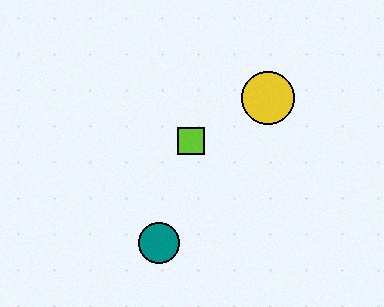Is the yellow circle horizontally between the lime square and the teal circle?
No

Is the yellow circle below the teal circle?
No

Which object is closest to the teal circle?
The lime square is closest to the teal circle.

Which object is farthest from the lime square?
The teal circle is farthest from the lime square.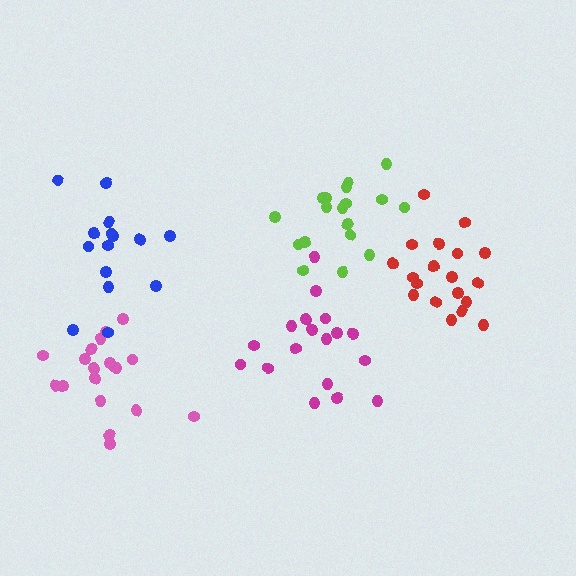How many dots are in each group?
Group 1: 18 dots, Group 2: 19 dots, Group 3: 19 dots, Group 4: 18 dots, Group 5: 15 dots (89 total).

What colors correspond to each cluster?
The clusters are colored: magenta, pink, red, lime, blue.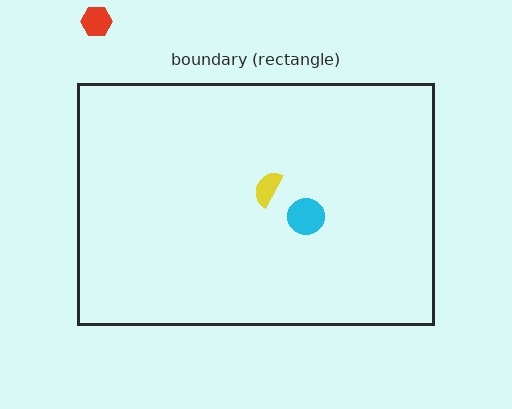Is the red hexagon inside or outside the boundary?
Outside.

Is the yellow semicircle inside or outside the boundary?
Inside.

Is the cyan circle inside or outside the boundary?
Inside.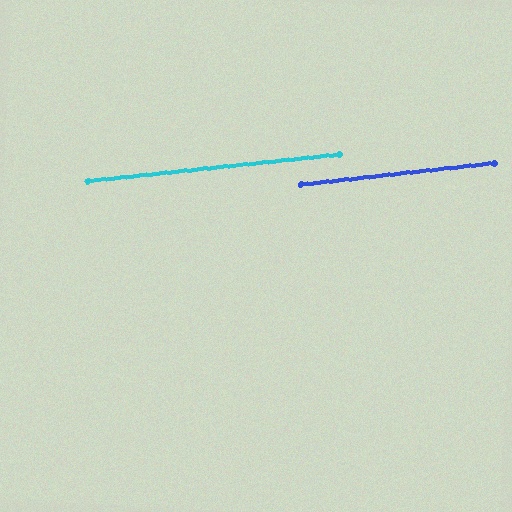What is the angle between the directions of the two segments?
Approximately 0 degrees.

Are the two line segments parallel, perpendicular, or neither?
Parallel — their directions differ by only 0.4°.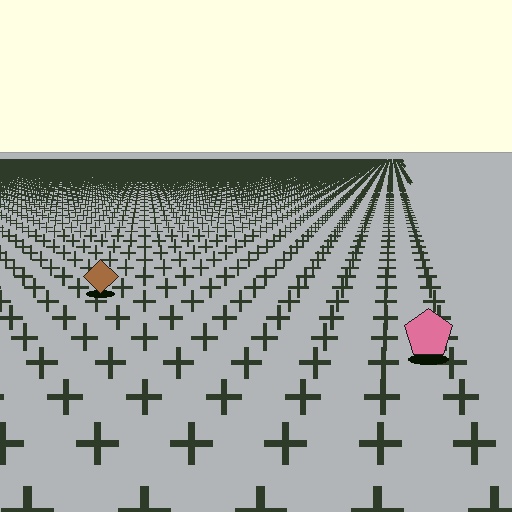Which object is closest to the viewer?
The pink pentagon is closest. The texture marks near it are larger and more spread out.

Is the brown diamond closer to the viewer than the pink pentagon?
No. The pink pentagon is closer — you can tell from the texture gradient: the ground texture is coarser near it.